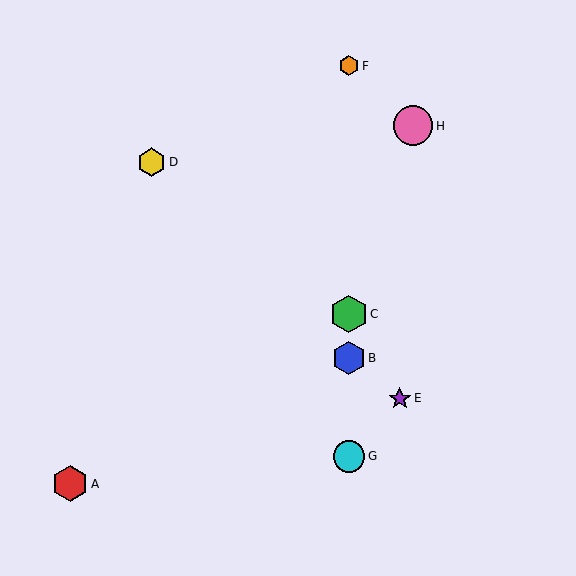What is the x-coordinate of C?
Object C is at x≈349.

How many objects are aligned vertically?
4 objects (B, C, F, G) are aligned vertically.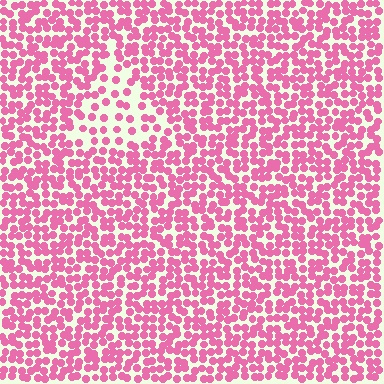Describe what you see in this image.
The image contains small pink elements arranged at two different densities. A triangle-shaped region is visible where the elements are less densely packed than the surrounding area.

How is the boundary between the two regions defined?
The boundary is defined by a change in element density (approximately 2.2x ratio). All elements are the same color, size, and shape.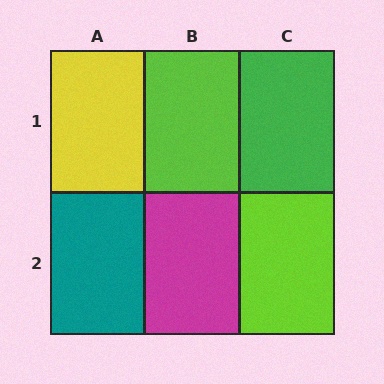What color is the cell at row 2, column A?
Teal.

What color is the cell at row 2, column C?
Lime.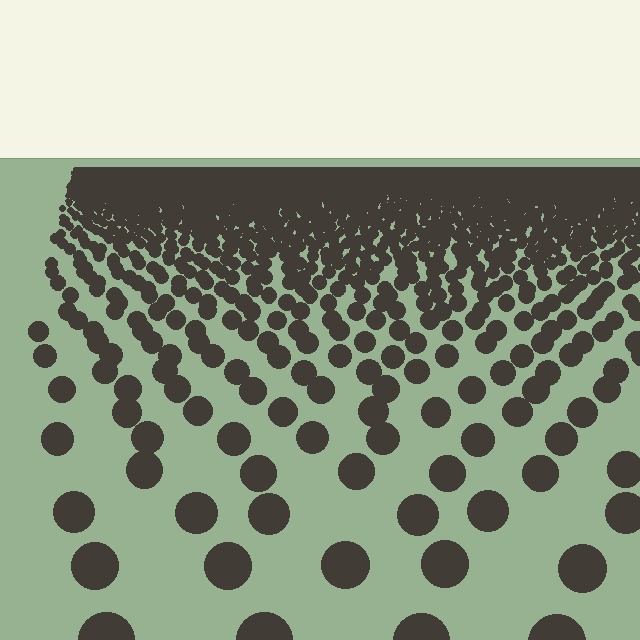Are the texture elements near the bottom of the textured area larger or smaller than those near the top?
Larger. Near the bottom, elements are closer to the viewer and appear at a bigger on-screen size.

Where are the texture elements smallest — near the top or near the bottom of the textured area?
Near the top.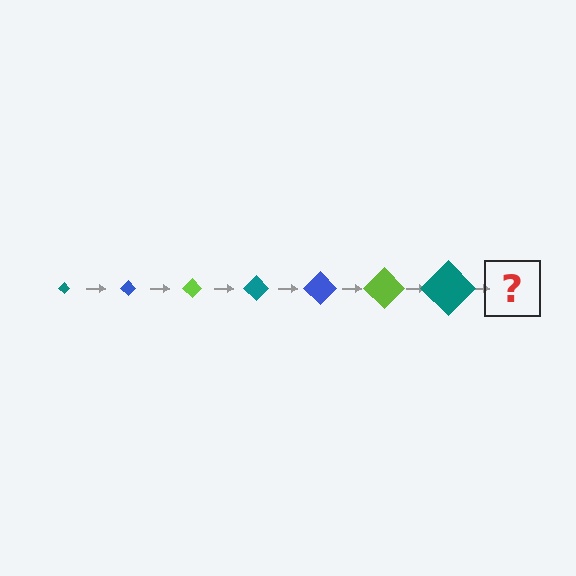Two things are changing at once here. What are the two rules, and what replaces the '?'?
The two rules are that the diamond grows larger each step and the color cycles through teal, blue, and lime. The '?' should be a blue diamond, larger than the previous one.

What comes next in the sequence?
The next element should be a blue diamond, larger than the previous one.